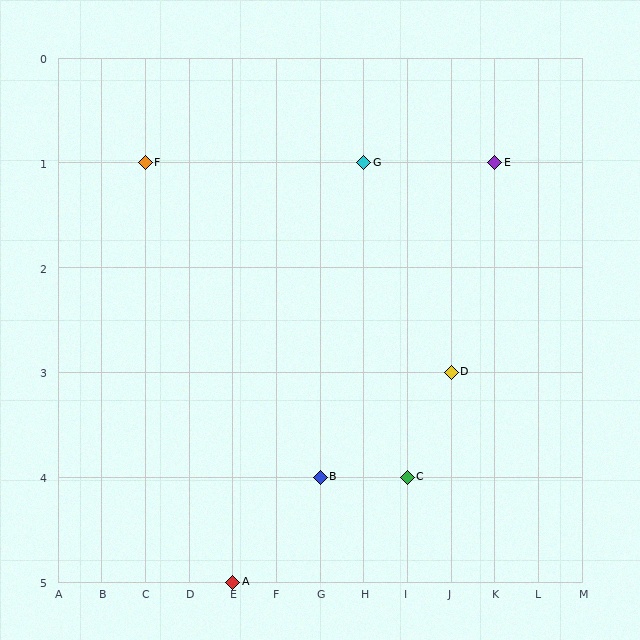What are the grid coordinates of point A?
Point A is at grid coordinates (E, 5).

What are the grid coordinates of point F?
Point F is at grid coordinates (C, 1).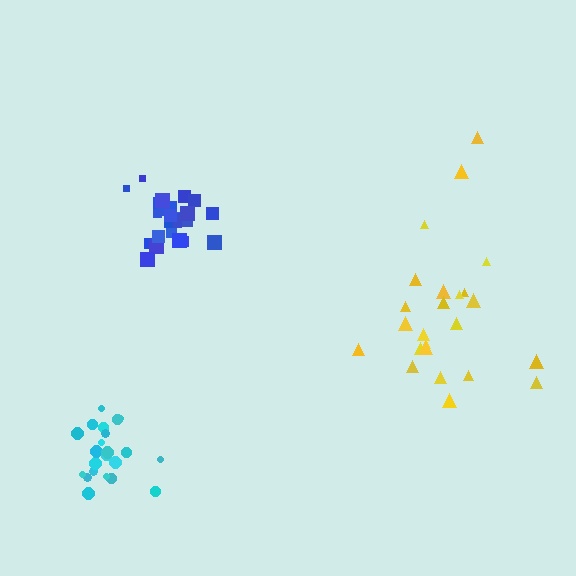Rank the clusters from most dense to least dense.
blue, cyan, yellow.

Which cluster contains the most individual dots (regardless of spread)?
Blue (24).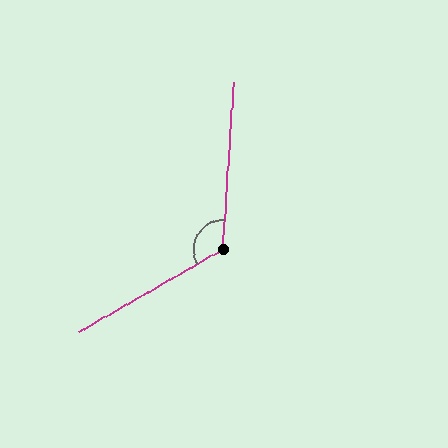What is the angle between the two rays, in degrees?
Approximately 123 degrees.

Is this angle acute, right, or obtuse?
It is obtuse.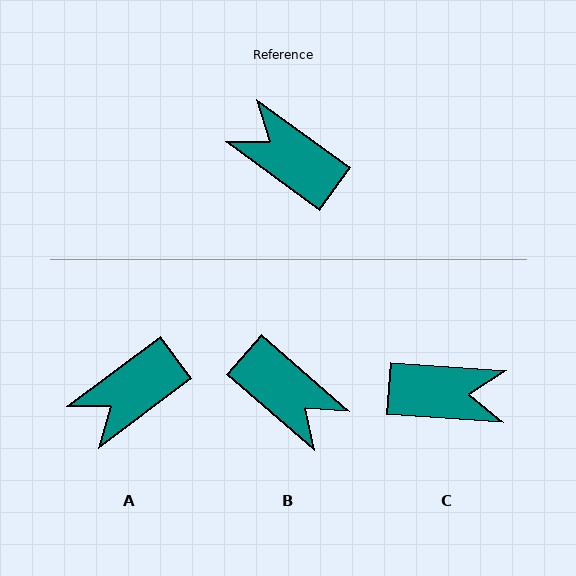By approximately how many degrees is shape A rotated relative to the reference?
Approximately 73 degrees counter-clockwise.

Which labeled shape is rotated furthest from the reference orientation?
B, about 175 degrees away.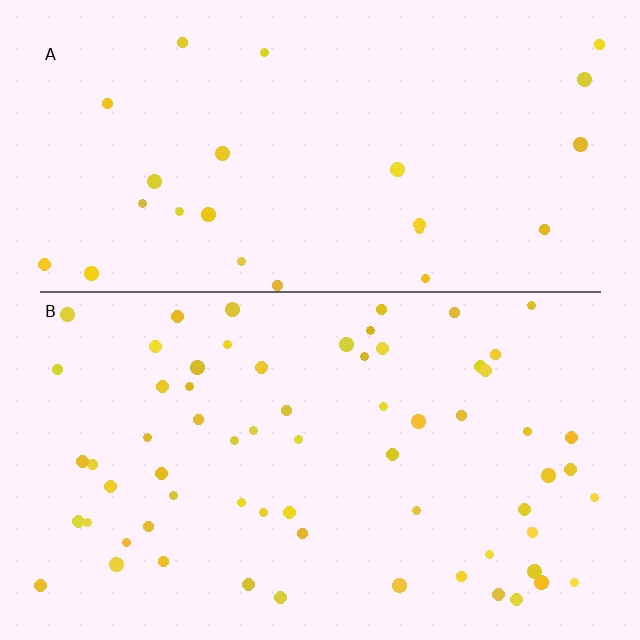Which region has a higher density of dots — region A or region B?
B (the bottom).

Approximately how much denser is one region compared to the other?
Approximately 2.6× — region B over region A.